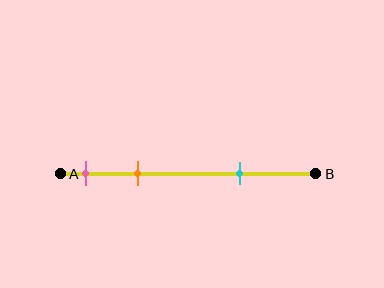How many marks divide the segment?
There are 3 marks dividing the segment.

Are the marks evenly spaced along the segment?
No, the marks are not evenly spaced.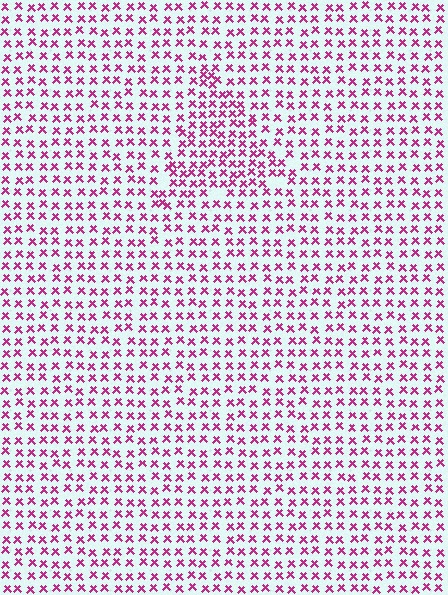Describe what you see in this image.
The image contains small magenta elements arranged at two different densities. A triangle-shaped region is visible where the elements are more densely packed than the surrounding area.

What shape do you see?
I see a triangle.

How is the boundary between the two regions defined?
The boundary is defined by a change in element density (approximately 1.6x ratio). All elements are the same color, size, and shape.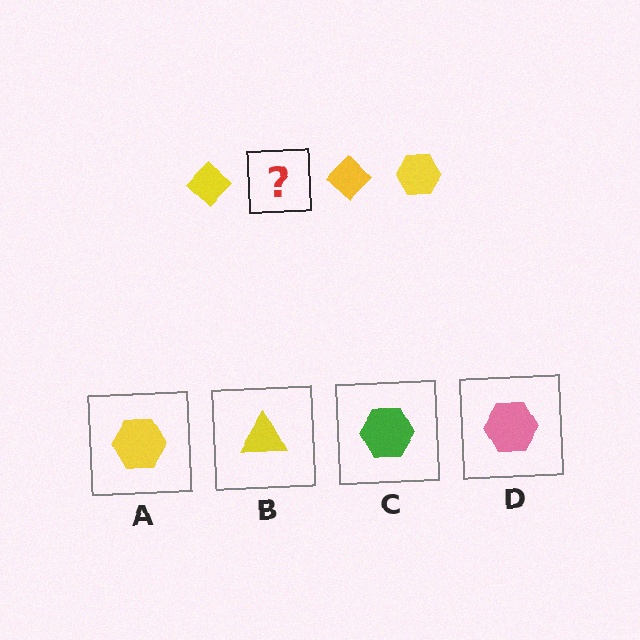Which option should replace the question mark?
Option A.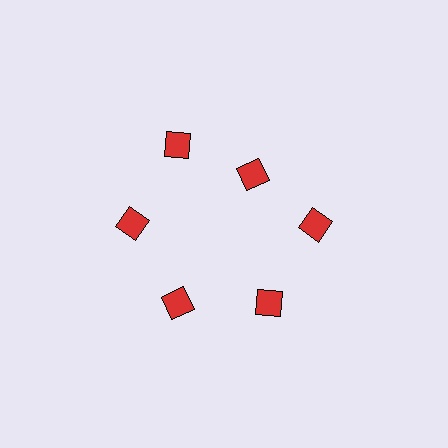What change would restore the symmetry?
The symmetry would be restored by moving it outward, back onto the ring so that all 6 diamonds sit at equal angles and equal distance from the center.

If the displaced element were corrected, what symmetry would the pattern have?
It would have 6-fold rotational symmetry — the pattern would map onto itself every 60 degrees.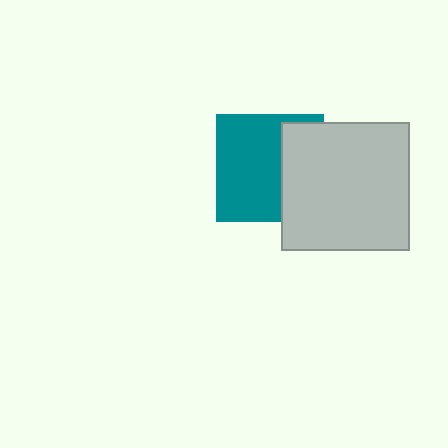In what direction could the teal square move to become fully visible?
The teal square could move left. That would shift it out from behind the light gray square entirely.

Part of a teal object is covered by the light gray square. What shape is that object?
It is a square.